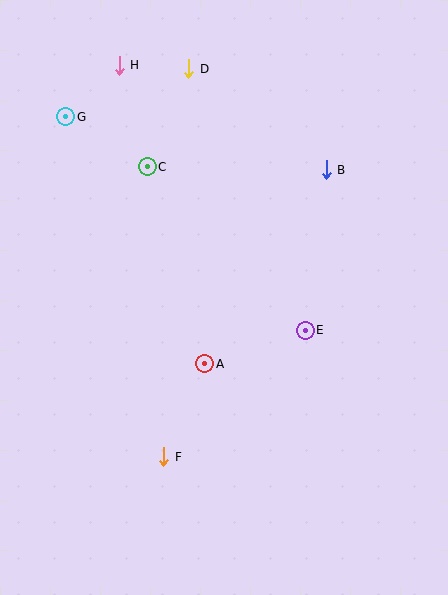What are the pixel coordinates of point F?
Point F is at (164, 457).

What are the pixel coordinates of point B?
Point B is at (326, 170).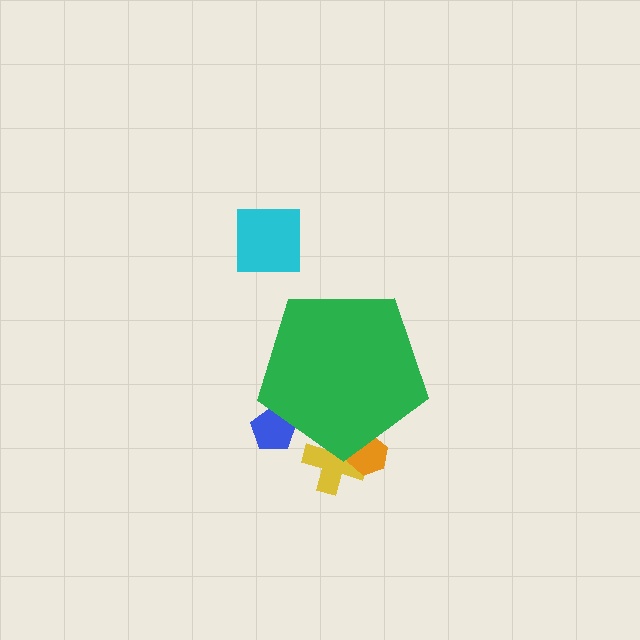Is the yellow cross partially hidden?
Yes, the yellow cross is partially hidden behind the green pentagon.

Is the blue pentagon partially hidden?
Yes, the blue pentagon is partially hidden behind the green pentagon.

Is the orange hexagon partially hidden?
Yes, the orange hexagon is partially hidden behind the green pentagon.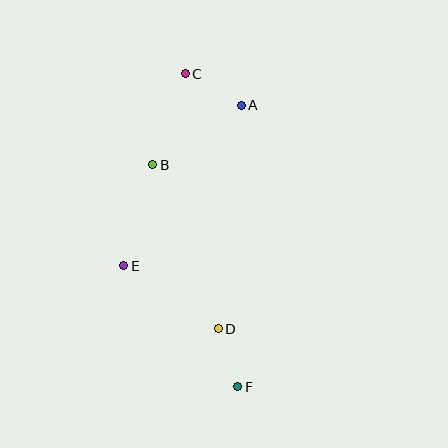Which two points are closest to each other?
Points D and F are closest to each other.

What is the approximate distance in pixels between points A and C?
The distance between A and C is approximately 64 pixels.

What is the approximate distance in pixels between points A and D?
The distance between A and D is approximately 225 pixels.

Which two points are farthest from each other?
Points C and F are farthest from each other.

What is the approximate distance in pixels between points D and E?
The distance between D and E is approximately 114 pixels.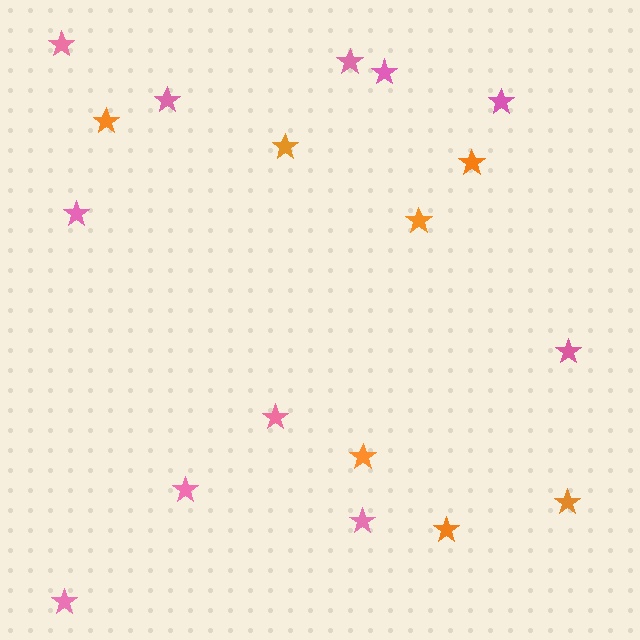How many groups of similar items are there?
There are 2 groups: one group of pink stars (11) and one group of orange stars (7).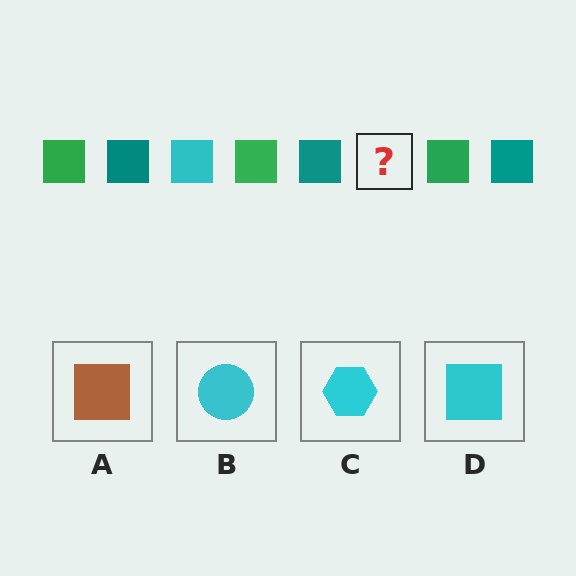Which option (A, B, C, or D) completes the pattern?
D.